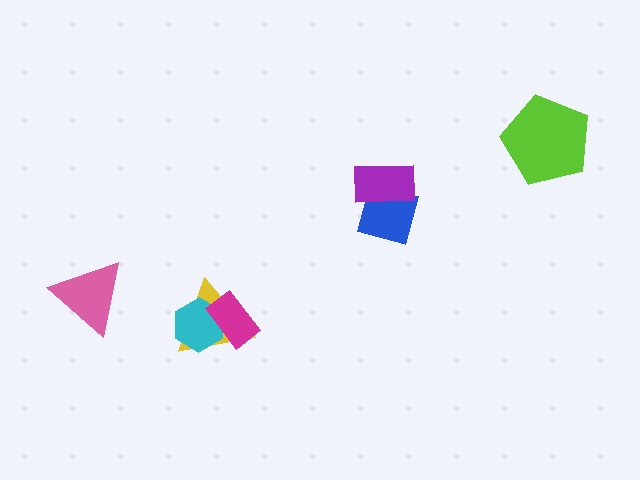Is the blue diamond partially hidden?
Yes, it is partially covered by another shape.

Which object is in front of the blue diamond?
The purple rectangle is in front of the blue diamond.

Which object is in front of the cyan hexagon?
The magenta rectangle is in front of the cyan hexagon.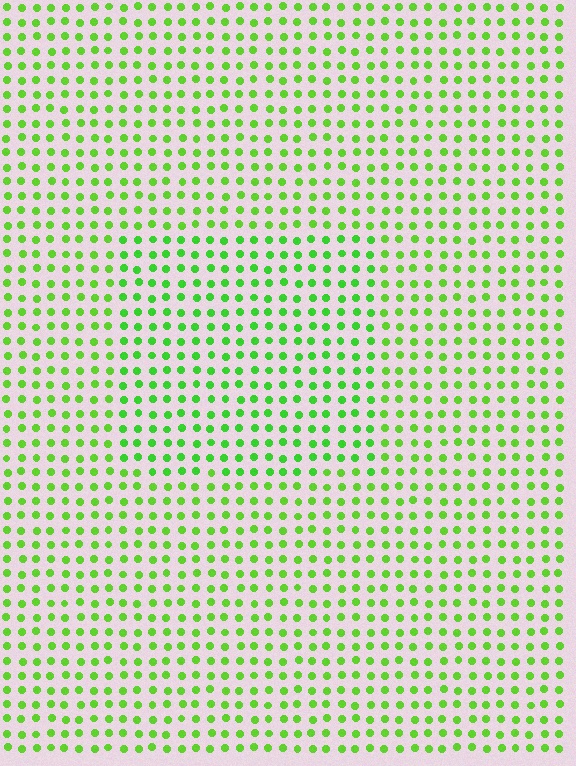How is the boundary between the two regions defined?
The boundary is defined purely by a slight shift in hue (about 15 degrees). Spacing, size, and orientation are identical on both sides.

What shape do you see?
I see a rectangle.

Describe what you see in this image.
The image is filled with small lime elements in a uniform arrangement. A rectangle-shaped region is visible where the elements are tinted to a slightly different hue, forming a subtle color boundary.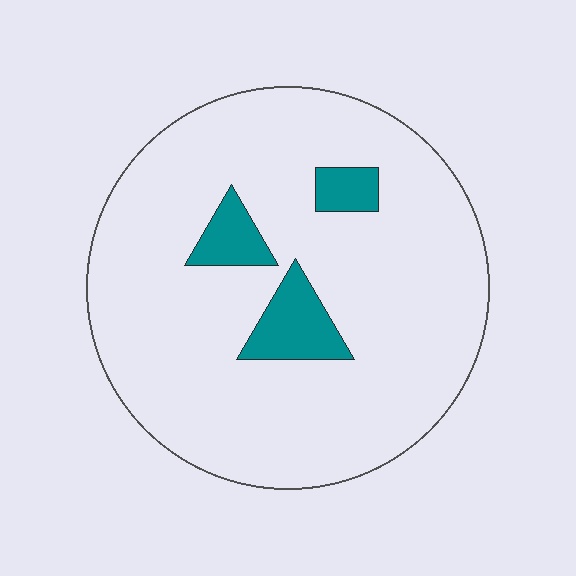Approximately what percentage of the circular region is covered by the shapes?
Approximately 10%.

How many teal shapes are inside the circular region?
3.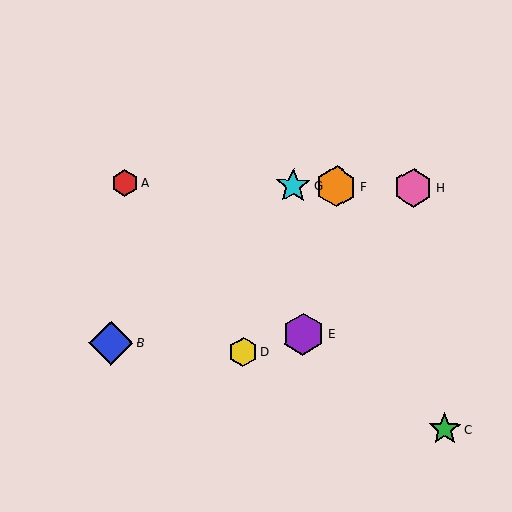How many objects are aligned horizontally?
4 objects (A, F, G, H) are aligned horizontally.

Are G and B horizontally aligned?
No, G is at y≈186 and B is at y≈343.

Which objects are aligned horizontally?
Objects A, F, G, H are aligned horizontally.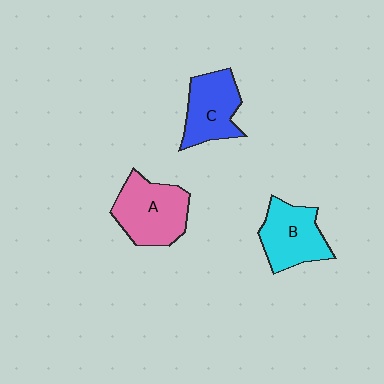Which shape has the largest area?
Shape A (pink).